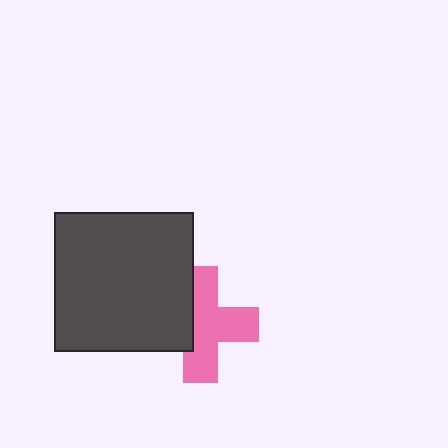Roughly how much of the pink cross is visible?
Most of it is visible (roughly 67%).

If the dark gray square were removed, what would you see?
You would see the complete pink cross.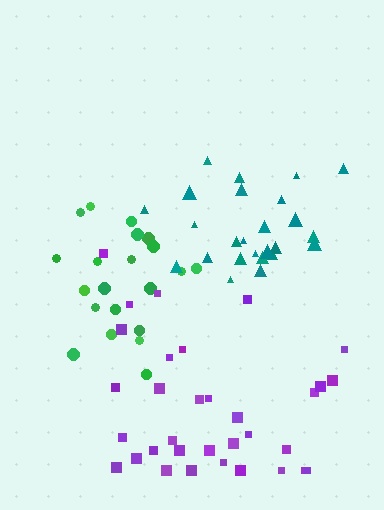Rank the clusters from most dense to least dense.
teal, green, purple.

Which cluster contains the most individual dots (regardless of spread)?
Purple (33).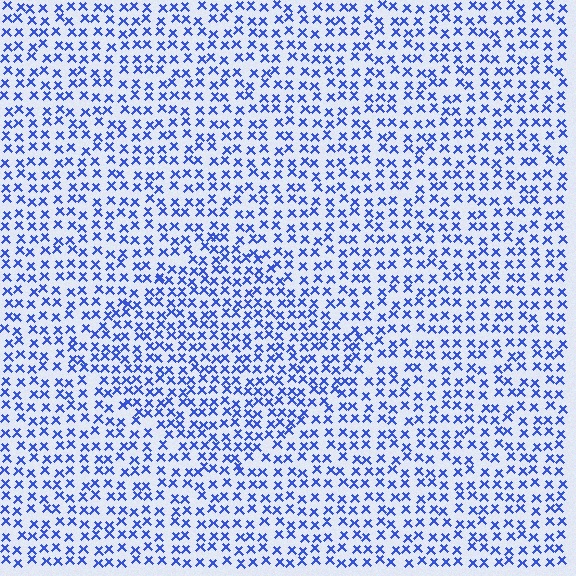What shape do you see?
I see a diamond.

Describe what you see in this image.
The image contains small blue elements arranged at two different densities. A diamond-shaped region is visible where the elements are more densely packed than the surrounding area.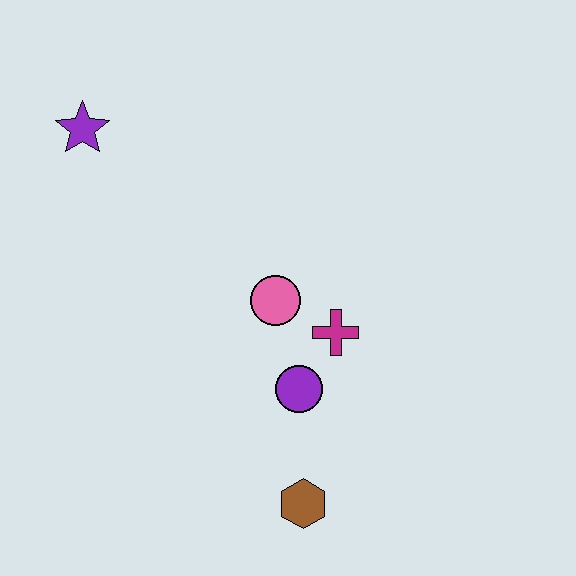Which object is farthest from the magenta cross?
The purple star is farthest from the magenta cross.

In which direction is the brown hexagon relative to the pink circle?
The brown hexagon is below the pink circle.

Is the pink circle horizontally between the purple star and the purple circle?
Yes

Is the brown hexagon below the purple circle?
Yes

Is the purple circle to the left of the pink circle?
No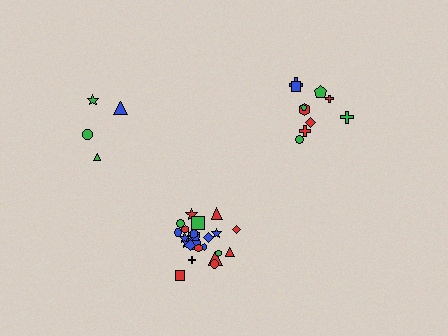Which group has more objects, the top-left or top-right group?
The top-right group.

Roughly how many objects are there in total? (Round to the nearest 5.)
Roughly 40 objects in total.